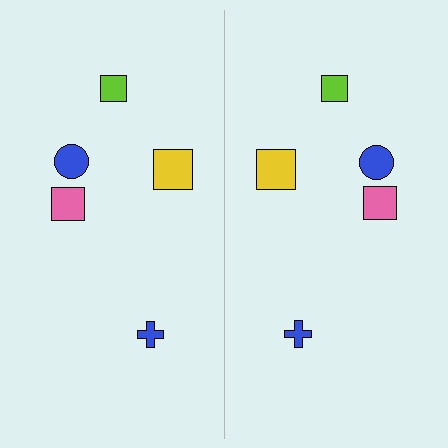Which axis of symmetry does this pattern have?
The pattern has a vertical axis of symmetry running through the center of the image.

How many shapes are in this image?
There are 10 shapes in this image.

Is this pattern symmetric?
Yes, this pattern has bilateral (reflection) symmetry.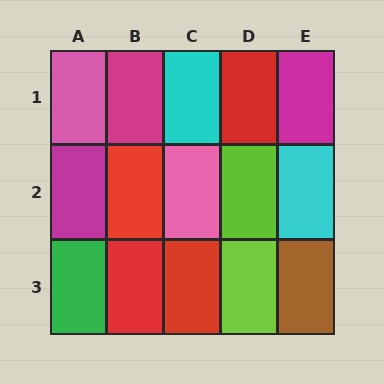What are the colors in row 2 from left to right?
Magenta, red, pink, lime, cyan.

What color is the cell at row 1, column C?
Cyan.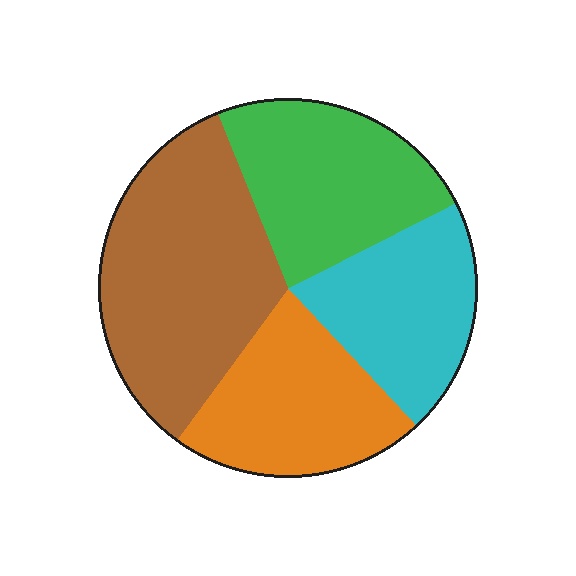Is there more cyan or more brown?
Brown.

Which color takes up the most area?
Brown, at roughly 35%.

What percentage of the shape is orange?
Orange covers roughly 20% of the shape.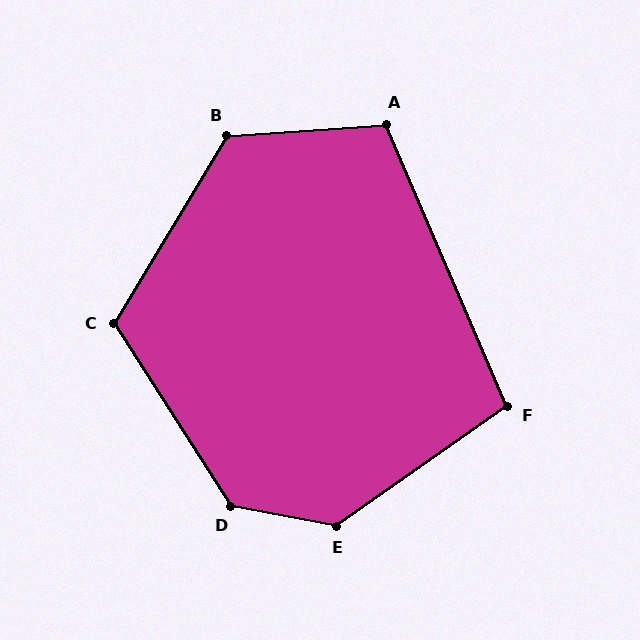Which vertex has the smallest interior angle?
F, at approximately 102 degrees.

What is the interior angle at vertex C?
Approximately 116 degrees (obtuse).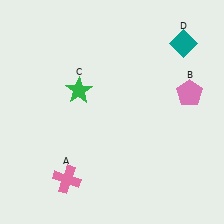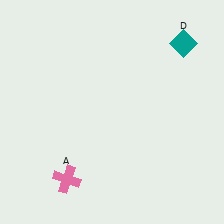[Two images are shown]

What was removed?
The pink pentagon (B), the green star (C) were removed in Image 2.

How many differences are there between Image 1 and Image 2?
There are 2 differences between the two images.